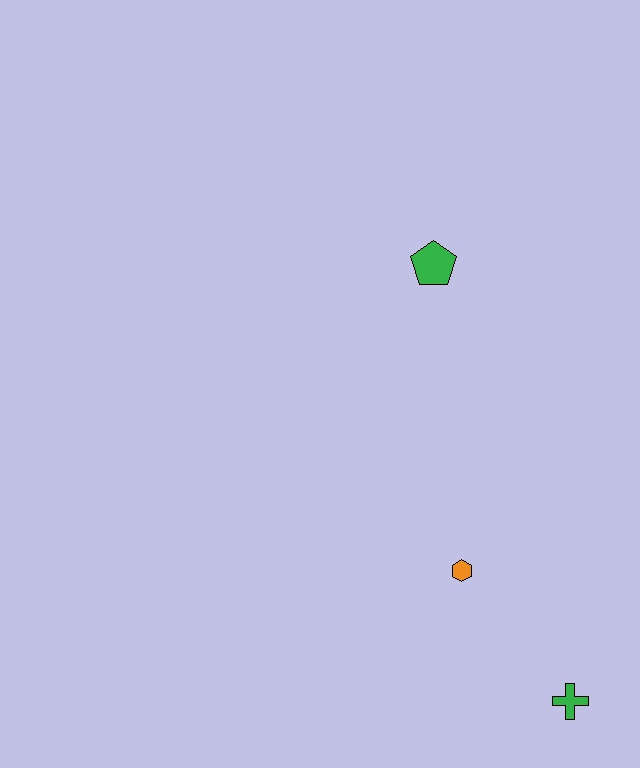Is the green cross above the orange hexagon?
No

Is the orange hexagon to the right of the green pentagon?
Yes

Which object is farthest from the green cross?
The green pentagon is farthest from the green cross.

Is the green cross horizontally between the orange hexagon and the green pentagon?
No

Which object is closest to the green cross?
The orange hexagon is closest to the green cross.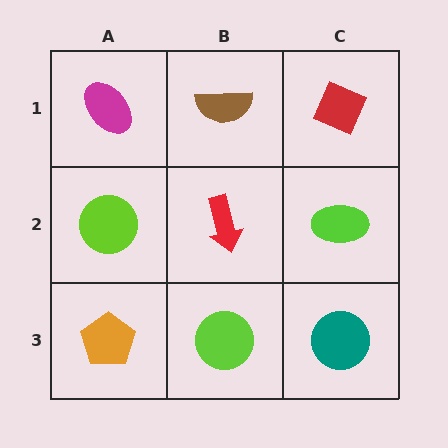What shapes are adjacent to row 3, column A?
A lime circle (row 2, column A), a lime circle (row 3, column B).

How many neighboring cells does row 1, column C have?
2.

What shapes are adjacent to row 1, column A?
A lime circle (row 2, column A), a brown semicircle (row 1, column B).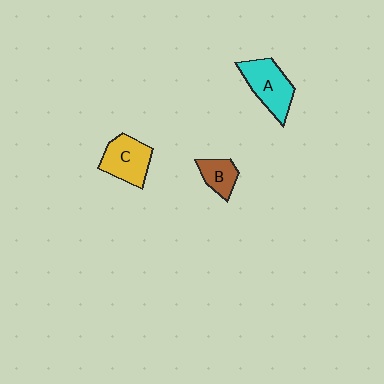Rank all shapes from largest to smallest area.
From largest to smallest: A (cyan), C (yellow), B (brown).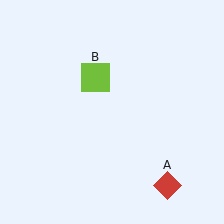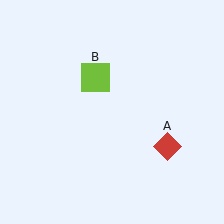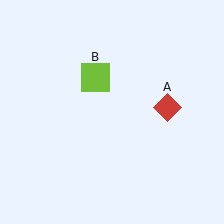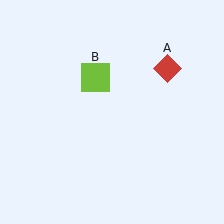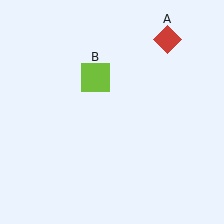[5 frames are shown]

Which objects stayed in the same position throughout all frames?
Lime square (object B) remained stationary.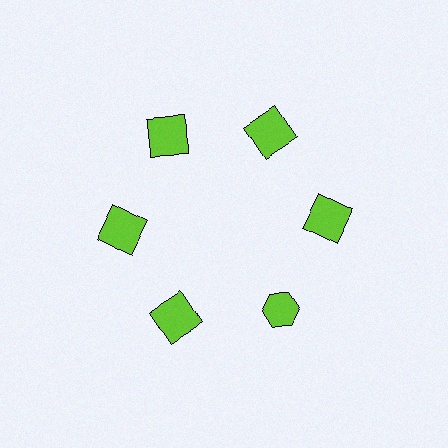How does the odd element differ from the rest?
It has a different shape: hexagon instead of square.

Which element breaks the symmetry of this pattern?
The lime hexagon at roughly the 5 o'clock position breaks the symmetry. All other shapes are lime squares.